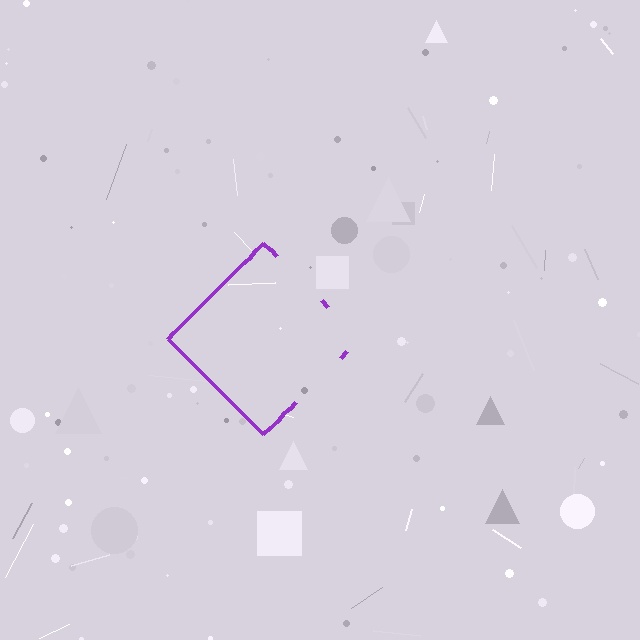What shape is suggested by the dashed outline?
The dashed outline suggests a diamond.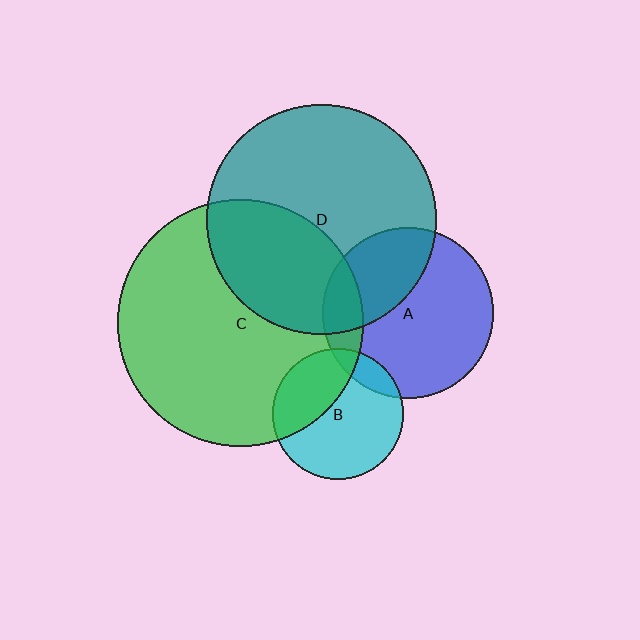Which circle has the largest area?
Circle C (green).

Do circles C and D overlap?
Yes.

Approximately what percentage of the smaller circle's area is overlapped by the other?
Approximately 35%.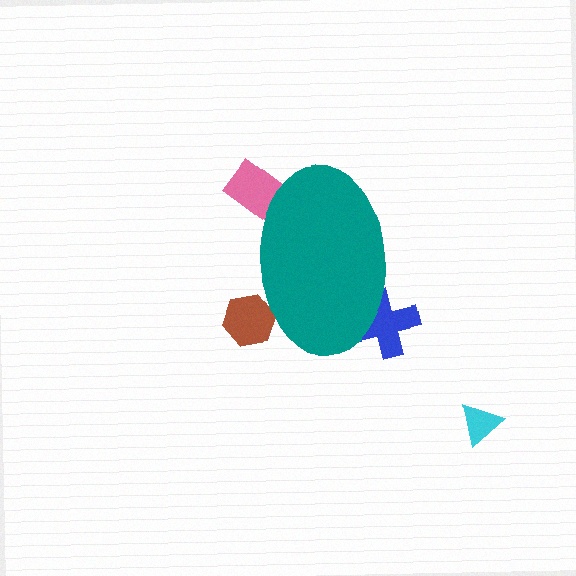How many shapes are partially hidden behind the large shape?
3 shapes are partially hidden.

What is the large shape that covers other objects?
A teal ellipse.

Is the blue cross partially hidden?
Yes, the blue cross is partially hidden behind the teal ellipse.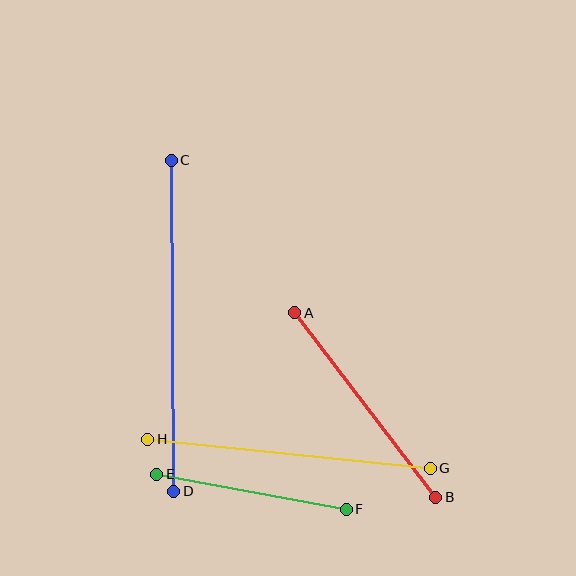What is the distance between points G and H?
The distance is approximately 284 pixels.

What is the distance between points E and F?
The distance is approximately 193 pixels.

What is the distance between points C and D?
The distance is approximately 331 pixels.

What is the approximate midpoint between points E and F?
The midpoint is at approximately (251, 492) pixels.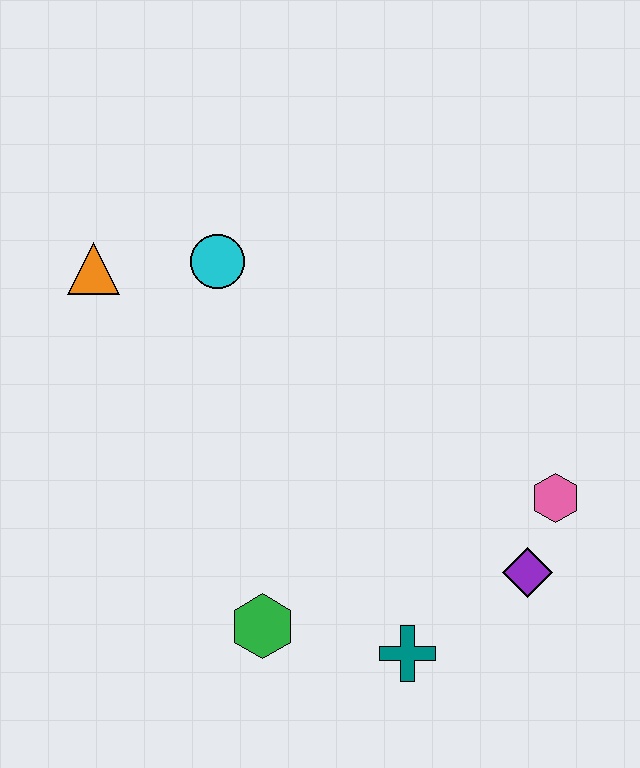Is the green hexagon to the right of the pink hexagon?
No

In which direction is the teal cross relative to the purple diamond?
The teal cross is to the left of the purple diamond.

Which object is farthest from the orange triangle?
The purple diamond is farthest from the orange triangle.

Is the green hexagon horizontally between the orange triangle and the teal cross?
Yes